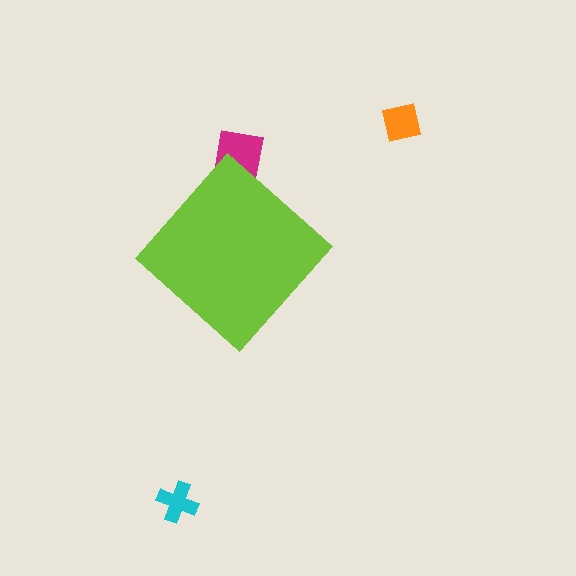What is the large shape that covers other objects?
A lime diamond.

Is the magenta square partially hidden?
Yes, the magenta square is partially hidden behind the lime diamond.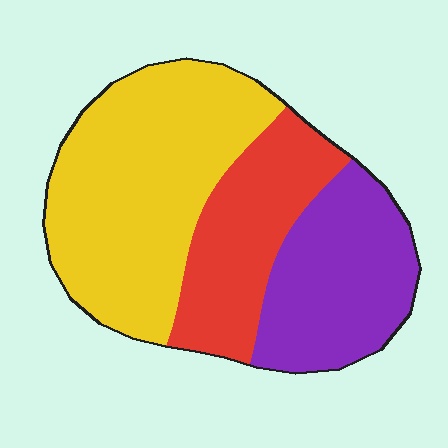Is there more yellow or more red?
Yellow.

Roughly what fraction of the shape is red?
Red takes up between a sixth and a third of the shape.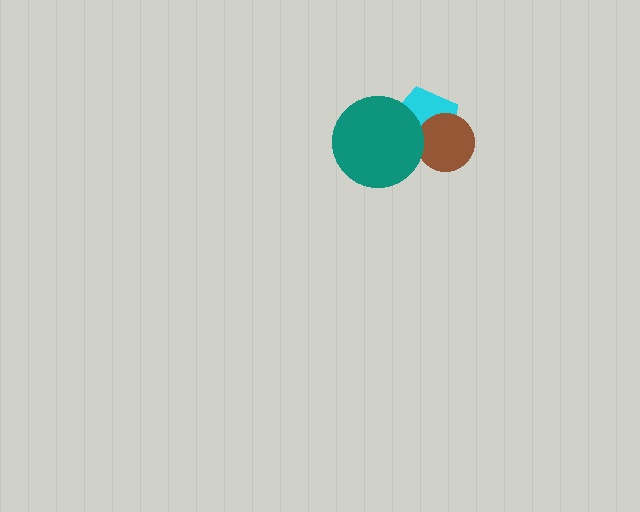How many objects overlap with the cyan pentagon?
2 objects overlap with the cyan pentagon.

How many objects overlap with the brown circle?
1 object overlaps with the brown circle.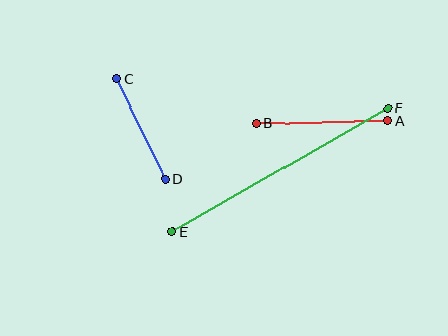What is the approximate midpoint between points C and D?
The midpoint is at approximately (141, 129) pixels.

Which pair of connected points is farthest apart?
Points E and F are farthest apart.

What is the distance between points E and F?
The distance is approximately 248 pixels.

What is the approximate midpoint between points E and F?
The midpoint is at approximately (280, 170) pixels.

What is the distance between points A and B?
The distance is approximately 132 pixels.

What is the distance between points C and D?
The distance is approximately 111 pixels.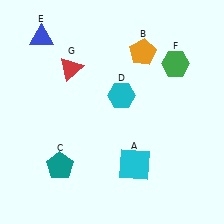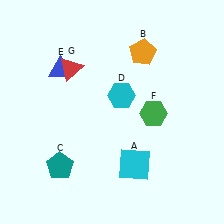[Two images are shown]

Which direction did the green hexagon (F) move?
The green hexagon (F) moved down.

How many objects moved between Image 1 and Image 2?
2 objects moved between the two images.